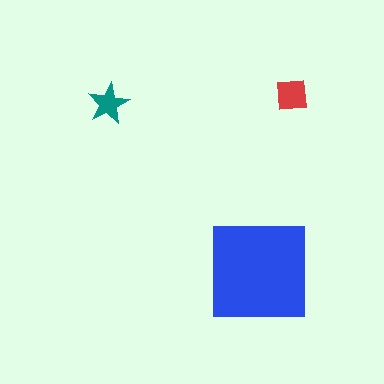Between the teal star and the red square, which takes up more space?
The red square.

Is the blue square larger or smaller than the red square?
Larger.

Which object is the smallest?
The teal star.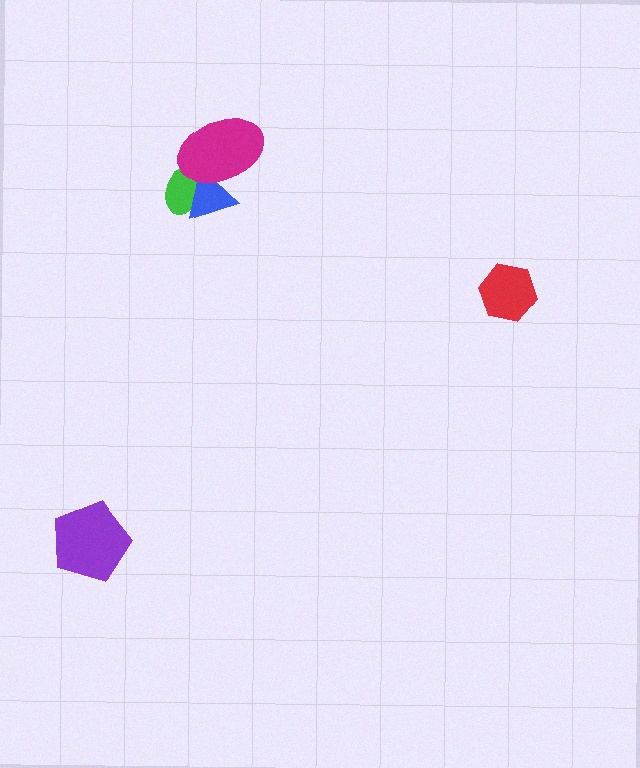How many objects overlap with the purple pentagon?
0 objects overlap with the purple pentagon.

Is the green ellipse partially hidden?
Yes, it is partially covered by another shape.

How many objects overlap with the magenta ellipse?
2 objects overlap with the magenta ellipse.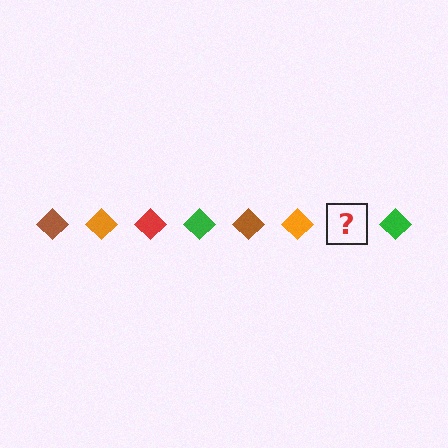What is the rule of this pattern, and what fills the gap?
The rule is that the pattern cycles through brown, orange, red, green diamonds. The gap should be filled with a red diamond.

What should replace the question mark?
The question mark should be replaced with a red diamond.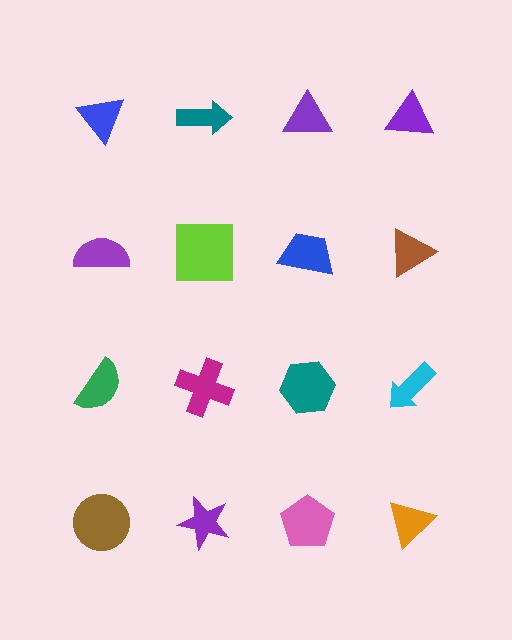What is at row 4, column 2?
A purple star.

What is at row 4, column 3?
A pink pentagon.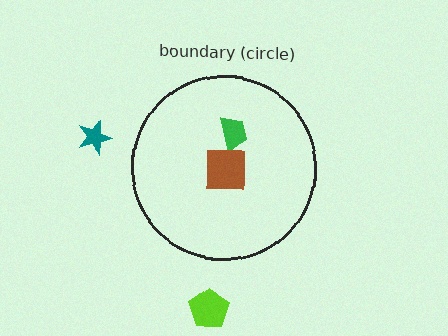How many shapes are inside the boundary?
2 inside, 2 outside.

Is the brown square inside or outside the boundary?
Inside.